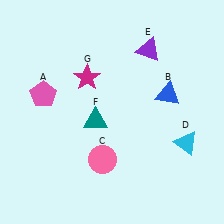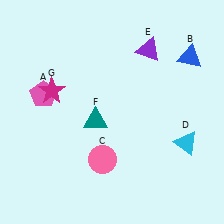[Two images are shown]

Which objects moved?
The objects that moved are: the blue triangle (B), the magenta star (G).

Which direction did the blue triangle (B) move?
The blue triangle (B) moved up.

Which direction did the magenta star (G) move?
The magenta star (G) moved left.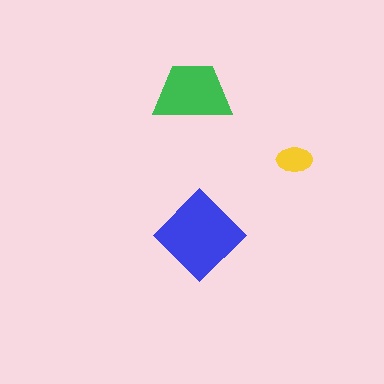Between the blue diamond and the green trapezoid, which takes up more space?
The blue diamond.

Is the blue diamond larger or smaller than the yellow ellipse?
Larger.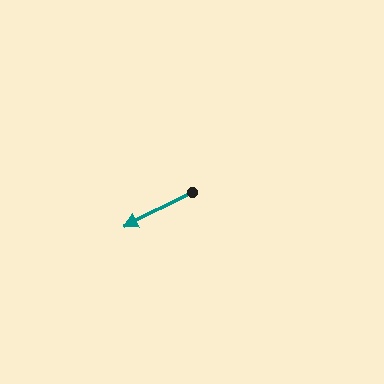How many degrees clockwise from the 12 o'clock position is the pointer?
Approximately 243 degrees.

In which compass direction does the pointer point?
Southwest.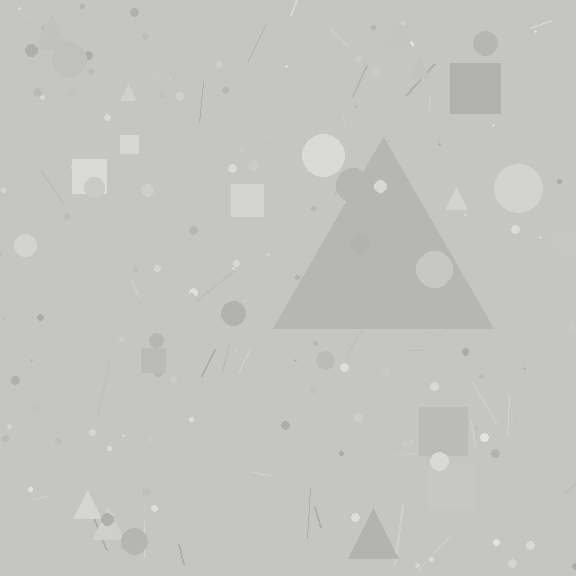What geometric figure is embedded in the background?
A triangle is embedded in the background.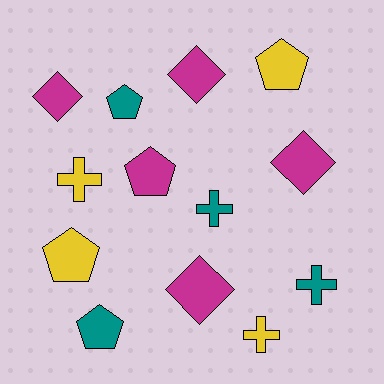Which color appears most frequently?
Magenta, with 5 objects.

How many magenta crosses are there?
There are no magenta crosses.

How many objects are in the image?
There are 13 objects.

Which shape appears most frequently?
Pentagon, with 5 objects.